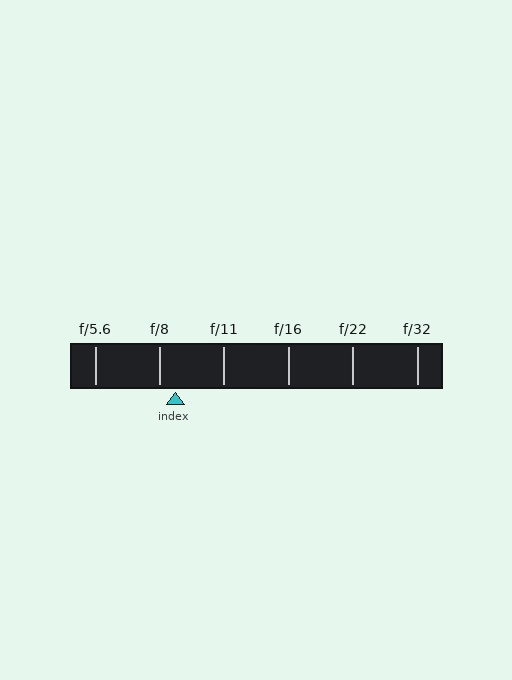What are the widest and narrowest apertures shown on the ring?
The widest aperture shown is f/5.6 and the narrowest is f/32.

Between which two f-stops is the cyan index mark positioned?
The index mark is between f/8 and f/11.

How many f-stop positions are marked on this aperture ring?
There are 6 f-stop positions marked.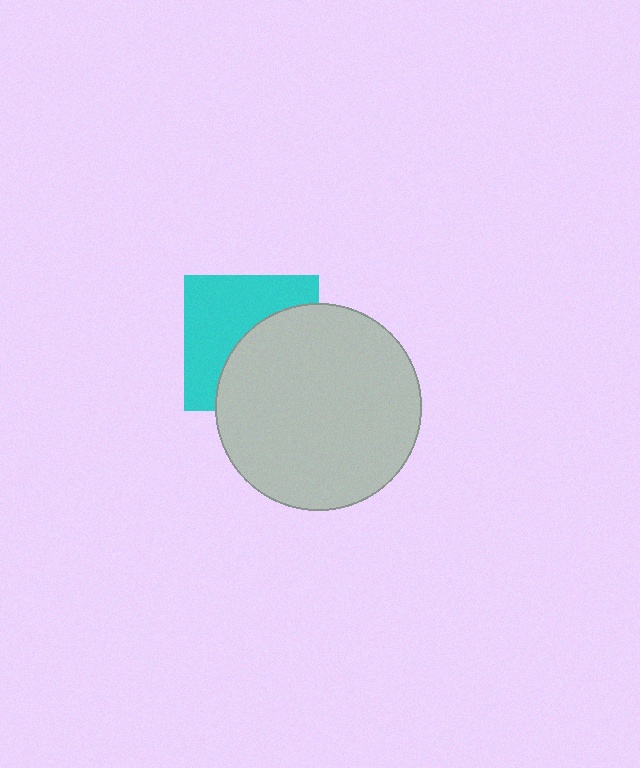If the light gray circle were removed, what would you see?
You would see the complete cyan square.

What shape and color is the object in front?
The object in front is a light gray circle.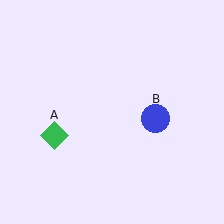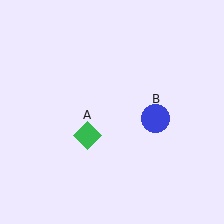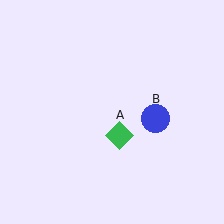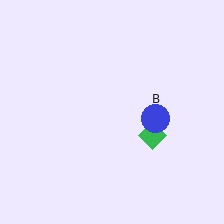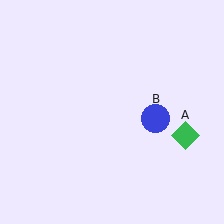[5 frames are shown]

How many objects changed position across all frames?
1 object changed position: green diamond (object A).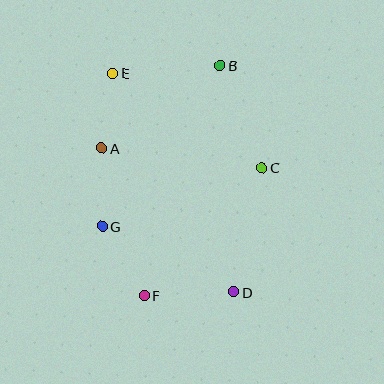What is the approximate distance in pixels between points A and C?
The distance between A and C is approximately 161 pixels.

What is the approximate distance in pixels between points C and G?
The distance between C and G is approximately 170 pixels.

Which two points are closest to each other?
Points A and E are closest to each other.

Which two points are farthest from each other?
Points D and E are farthest from each other.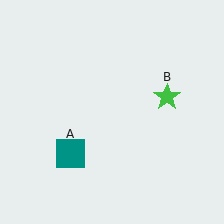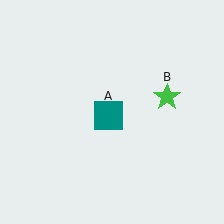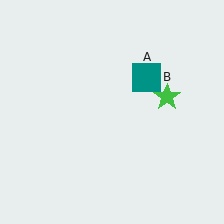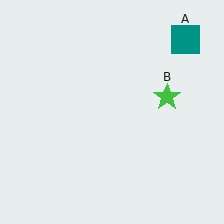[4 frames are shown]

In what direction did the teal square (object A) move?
The teal square (object A) moved up and to the right.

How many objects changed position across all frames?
1 object changed position: teal square (object A).